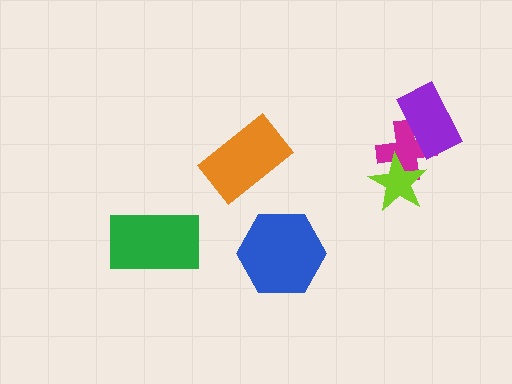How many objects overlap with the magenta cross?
2 objects overlap with the magenta cross.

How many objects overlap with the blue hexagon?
0 objects overlap with the blue hexagon.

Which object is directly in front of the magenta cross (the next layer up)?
The lime star is directly in front of the magenta cross.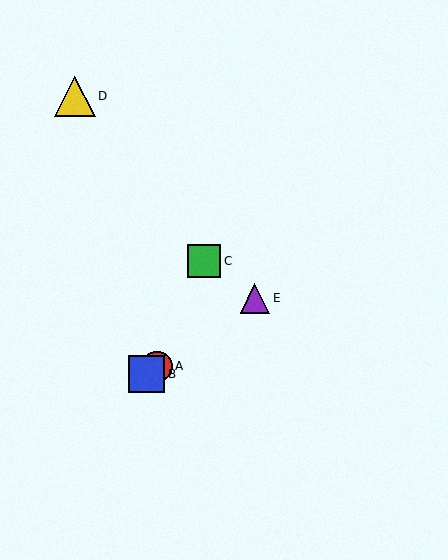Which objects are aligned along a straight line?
Objects A, B, E are aligned along a straight line.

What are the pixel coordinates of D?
Object D is at (75, 96).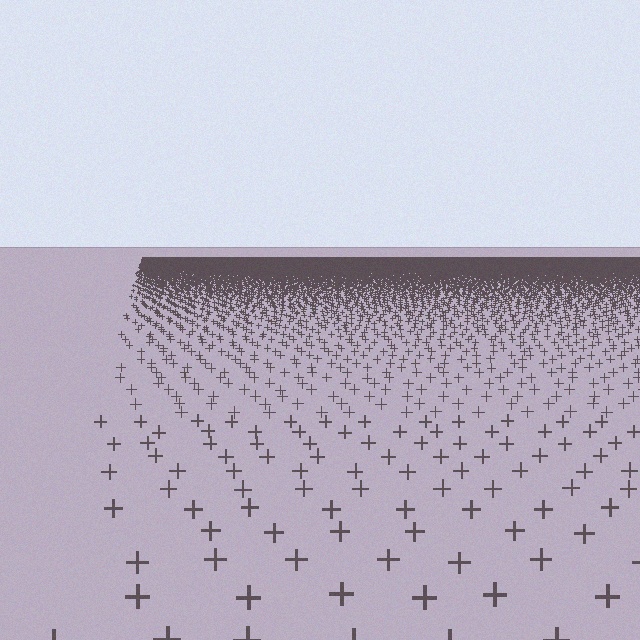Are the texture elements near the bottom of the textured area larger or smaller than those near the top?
Larger. Near the bottom, elements are closer to the viewer and appear at a bigger on-screen size.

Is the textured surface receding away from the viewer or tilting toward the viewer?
The surface is receding away from the viewer. Texture elements get smaller and denser toward the top.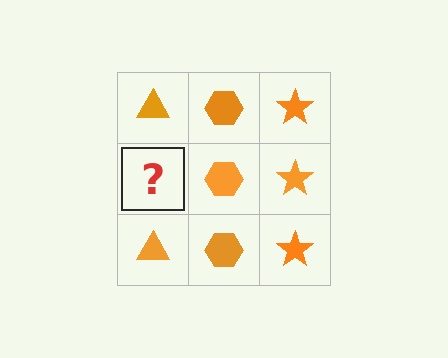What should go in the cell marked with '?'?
The missing cell should contain an orange triangle.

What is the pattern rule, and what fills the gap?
The rule is that each column has a consistent shape. The gap should be filled with an orange triangle.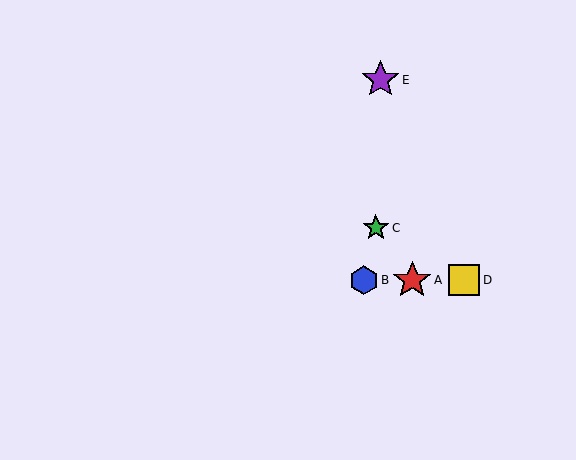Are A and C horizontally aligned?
No, A is at y≈280 and C is at y≈228.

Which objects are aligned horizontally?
Objects A, B, D are aligned horizontally.